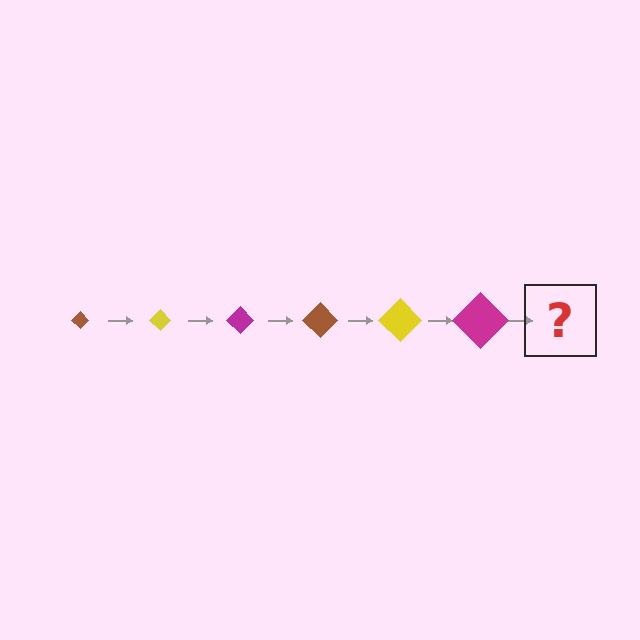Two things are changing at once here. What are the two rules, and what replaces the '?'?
The two rules are that the diamond grows larger each step and the color cycles through brown, yellow, and magenta. The '?' should be a brown diamond, larger than the previous one.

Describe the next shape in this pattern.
It should be a brown diamond, larger than the previous one.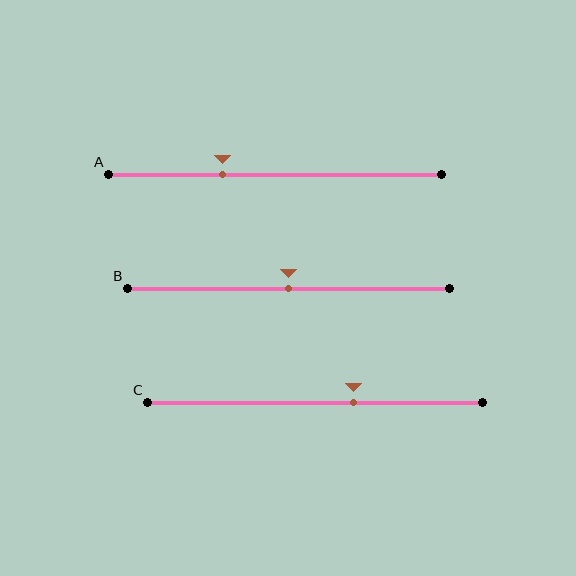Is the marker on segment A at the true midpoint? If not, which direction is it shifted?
No, the marker on segment A is shifted to the left by about 16% of the segment length.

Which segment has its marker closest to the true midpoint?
Segment B has its marker closest to the true midpoint.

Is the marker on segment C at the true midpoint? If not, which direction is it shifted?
No, the marker on segment C is shifted to the right by about 11% of the segment length.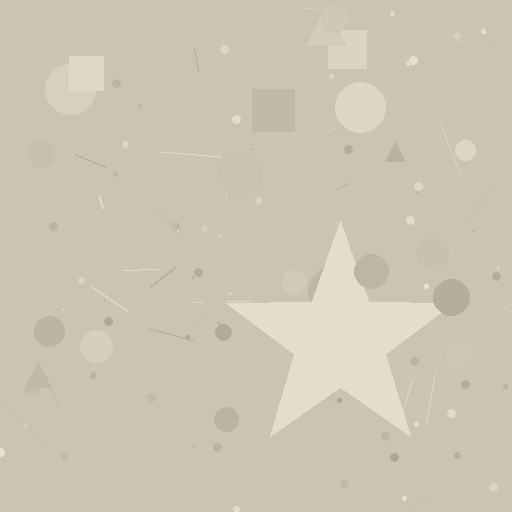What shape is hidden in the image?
A star is hidden in the image.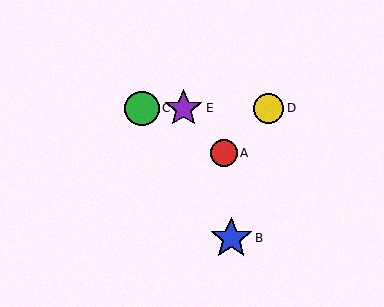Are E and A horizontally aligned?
No, E is at y≈108 and A is at y≈153.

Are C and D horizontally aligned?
Yes, both are at y≈108.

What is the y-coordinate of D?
Object D is at y≈108.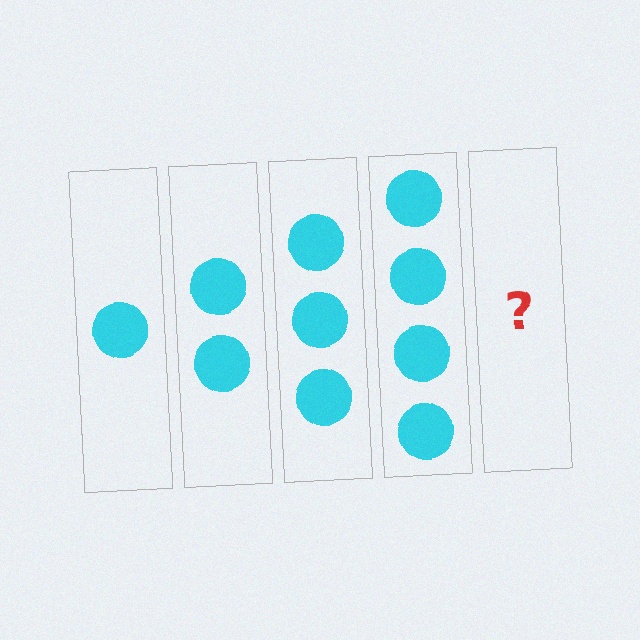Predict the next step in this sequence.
The next step is 5 circles.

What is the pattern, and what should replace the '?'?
The pattern is that each step adds one more circle. The '?' should be 5 circles.